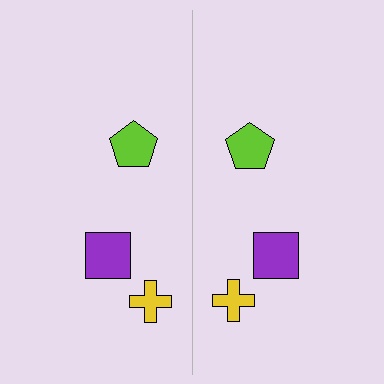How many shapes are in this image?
There are 6 shapes in this image.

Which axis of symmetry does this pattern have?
The pattern has a vertical axis of symmetry running through the center of the image.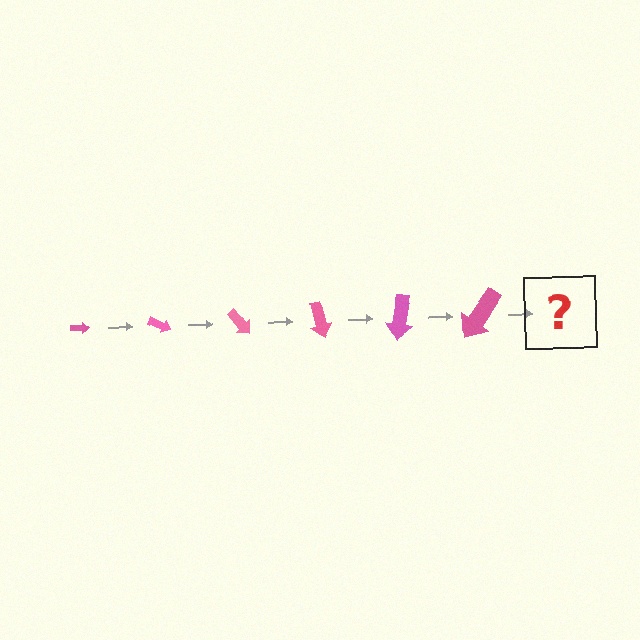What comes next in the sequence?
The next element should be an arrow, larger than the previous one and rotated 150 degrees from the start.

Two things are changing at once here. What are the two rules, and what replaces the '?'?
The two rules are that the arrow grows larger each step and it rotates 25 degrees each step. The '?' should be an arrow, larger than the previous one and rotated 150 degrees from the start.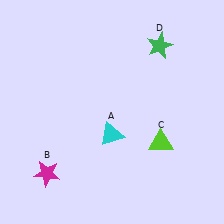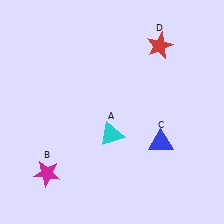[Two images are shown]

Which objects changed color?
C changed from lime to blue. D changed from green to red.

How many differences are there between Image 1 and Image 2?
There are 2 differences between the two images.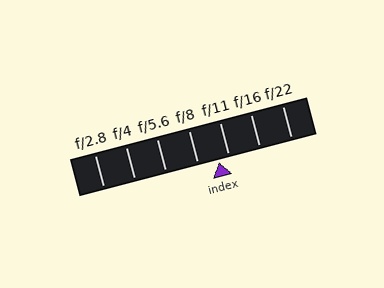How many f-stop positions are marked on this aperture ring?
There are 7 f-stop positions marked.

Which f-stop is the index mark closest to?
The index mark is closest to f/11.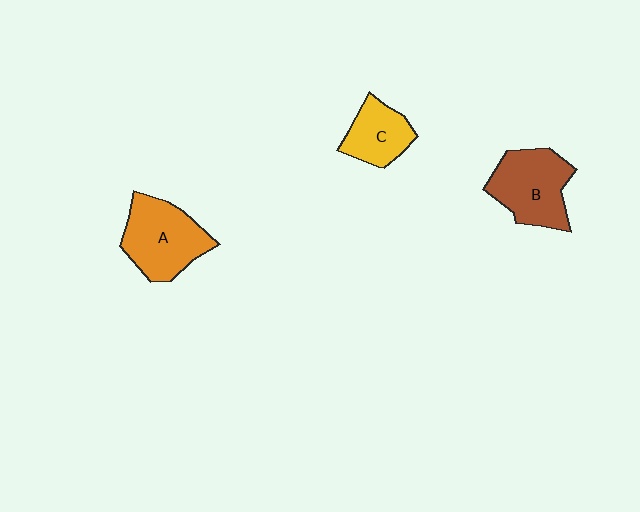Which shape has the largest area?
Shape A (orange).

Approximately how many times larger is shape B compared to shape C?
Approximately 1.5 times.